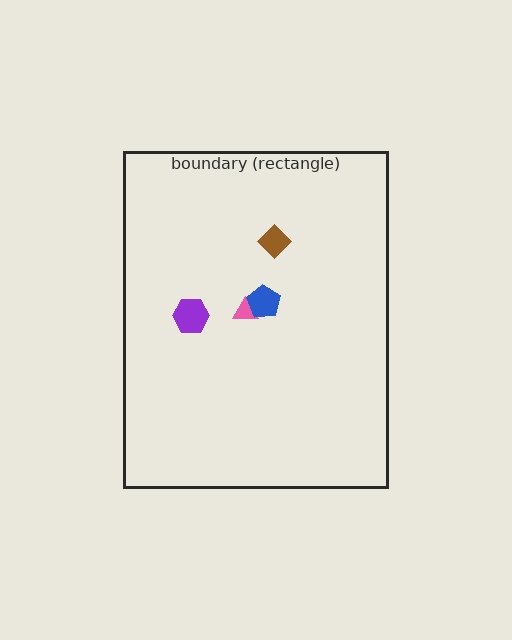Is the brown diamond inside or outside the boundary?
Inside.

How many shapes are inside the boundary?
4 inside, 0 outside.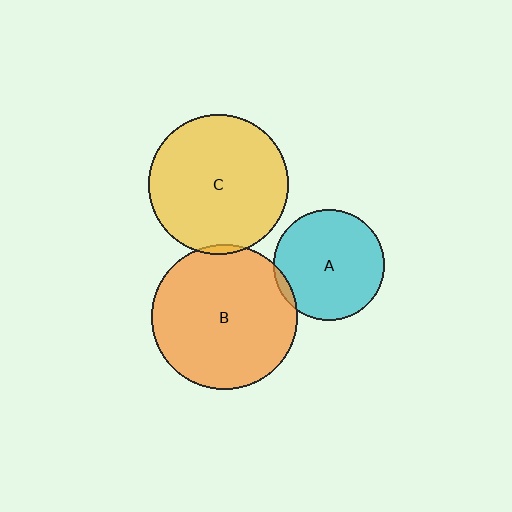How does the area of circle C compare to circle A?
Approximately 1.6 times.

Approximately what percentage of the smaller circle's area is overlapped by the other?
Approximately 5%.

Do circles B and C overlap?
Yes.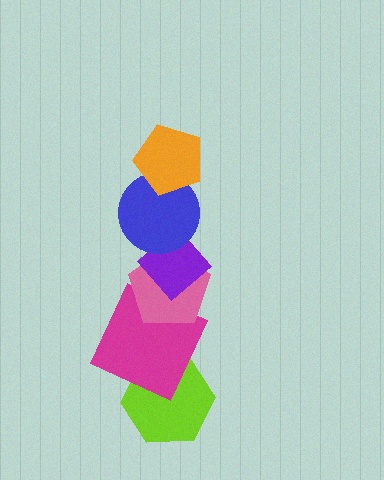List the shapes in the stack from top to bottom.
From top to bottom: the orange pentagon, the blue circle, the purple diamond, the pink pentagon, the magenta square, the lime hexagon.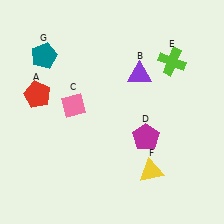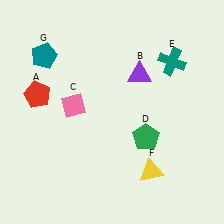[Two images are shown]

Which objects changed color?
D changed from magenta to green. E changed from lime to teal.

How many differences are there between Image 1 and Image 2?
There are 2 differences between the two images.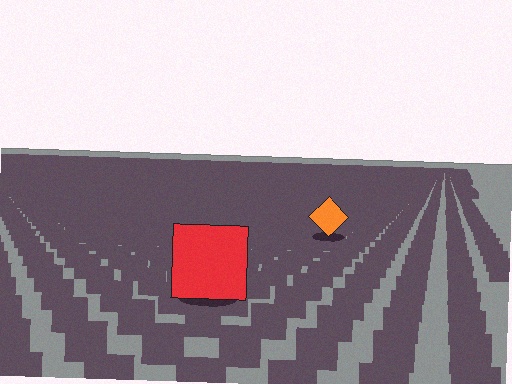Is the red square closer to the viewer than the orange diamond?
Yes. The red square is closer — you can tell from the texture gradient: the ground texture is coarser near it.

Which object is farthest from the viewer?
The orange diamond is farthest from the viewer. It appears smaller and the ground texture around it is denser.